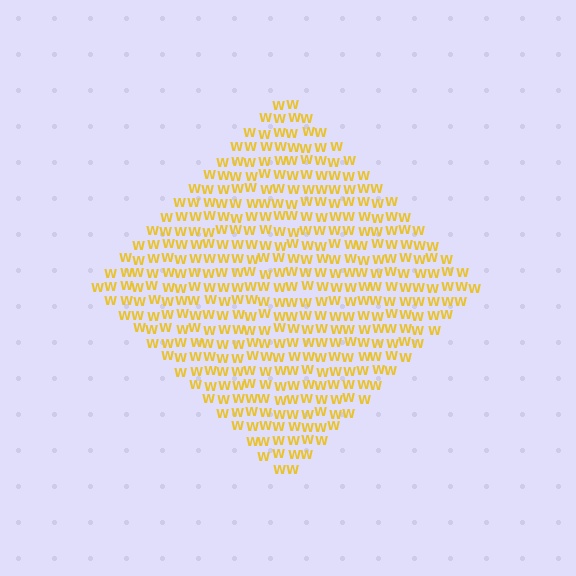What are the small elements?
The small elements are letter W's.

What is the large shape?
The large shape is a diamond.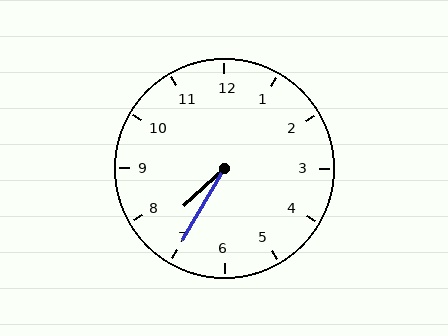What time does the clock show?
7:35.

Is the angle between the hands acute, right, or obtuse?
It is acute.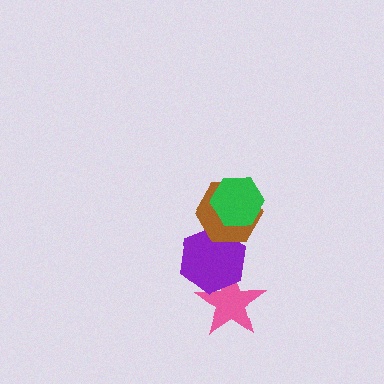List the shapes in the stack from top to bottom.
From top to bottom: the green hexagon, the brown hexagon, the purple hexagon, the pink star.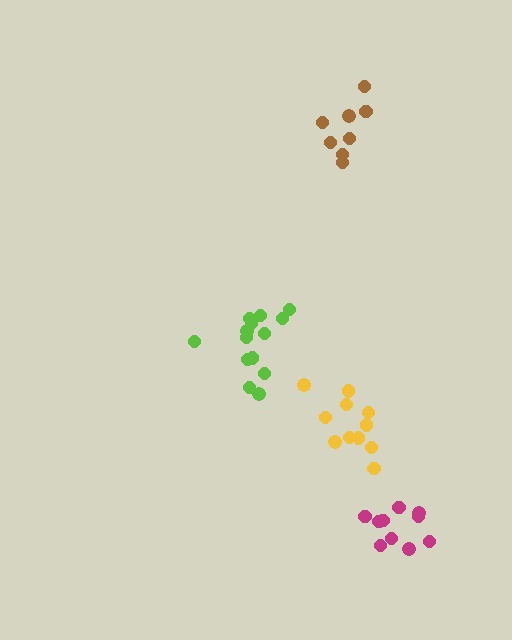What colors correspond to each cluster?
The clusters are colored: brown, yellow, magenta, lime.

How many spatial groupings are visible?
There are 4 spatial groupings.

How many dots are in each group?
Group 1: 8 dots, Group 2: 11 dots, Group 3: 10 dots, Group 4: 14 dots (43 total).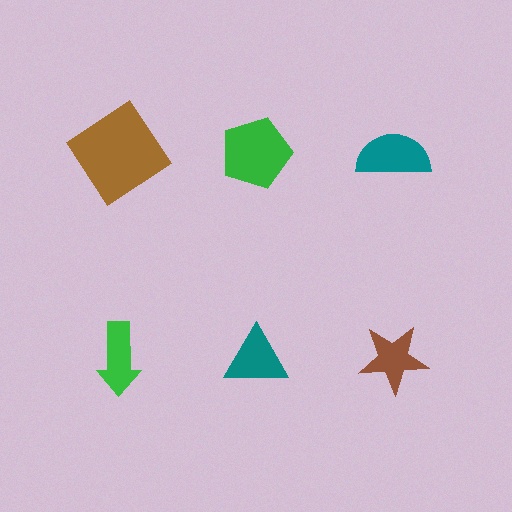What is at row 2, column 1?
A green arrow.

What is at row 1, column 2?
A green pentagon.